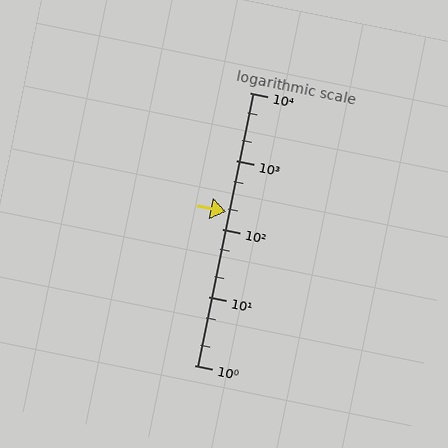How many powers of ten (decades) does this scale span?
The scale spans 4 decades, from 1 to 10000.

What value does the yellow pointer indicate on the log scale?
The pointer indicates approximately 180.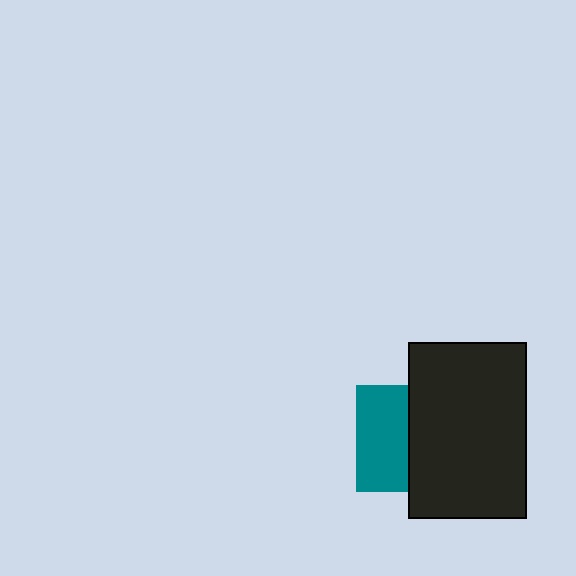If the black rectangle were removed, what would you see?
You would see the complete teal square.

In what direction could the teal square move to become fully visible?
The teal square could move left. That would shift it out from behind the black rectangle entirely.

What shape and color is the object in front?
The object in front is a black rectangle.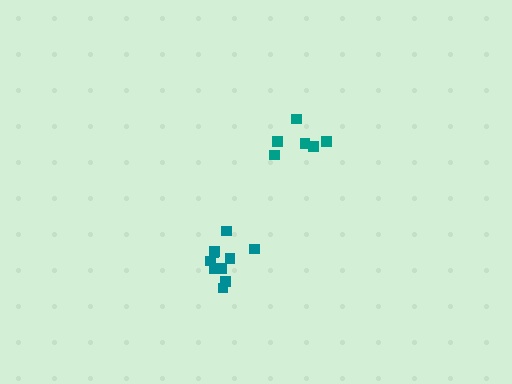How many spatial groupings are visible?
There are 2 spatial groupings.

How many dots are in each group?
Group 1: 10 dots, Group 2: 6 dots (16 total).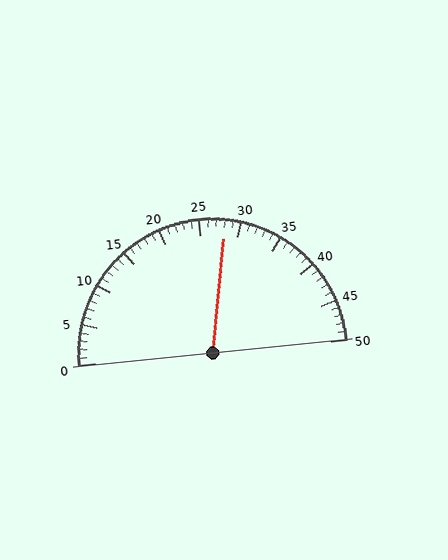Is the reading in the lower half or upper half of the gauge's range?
The reading is in the upper half of the range (0 to 50).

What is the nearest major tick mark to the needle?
The nearest major tick mark is 30.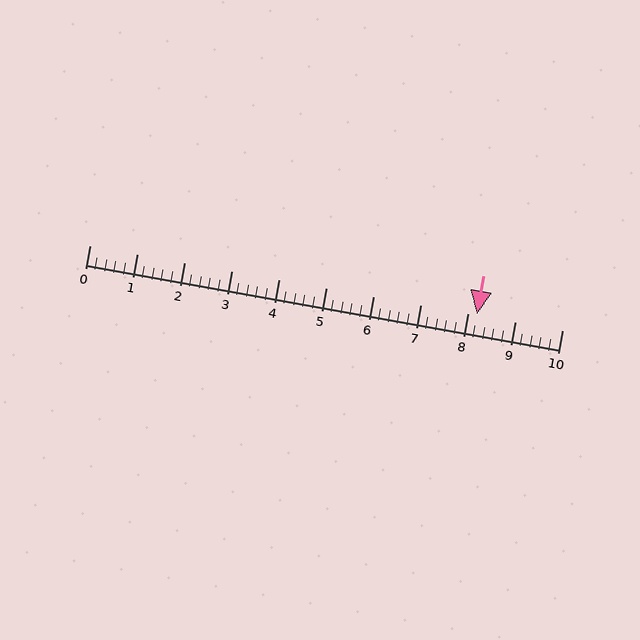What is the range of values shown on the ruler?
The ruler shows values from 0 to 10.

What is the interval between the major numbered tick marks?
The major tick marks are spaced 1 units apart.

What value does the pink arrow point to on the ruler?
The pink arrow points to approximately 8.2.